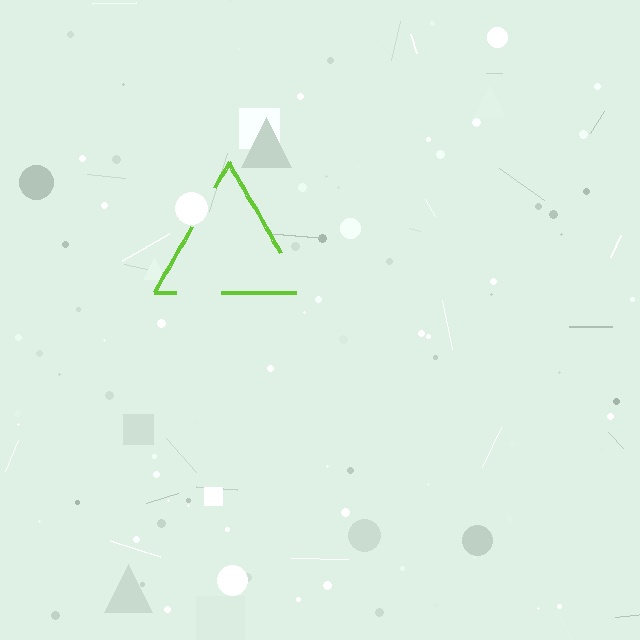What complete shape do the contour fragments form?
The contour fragments form a triangle.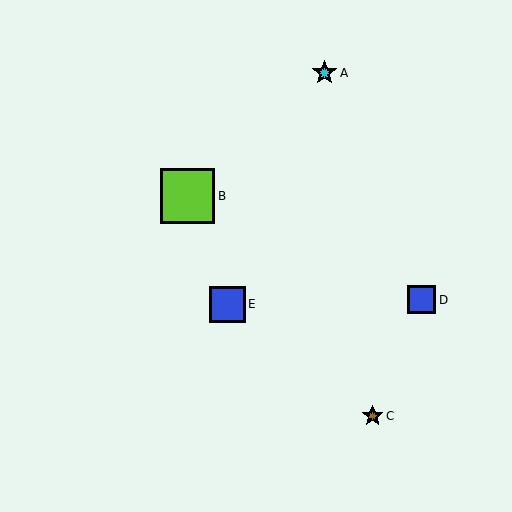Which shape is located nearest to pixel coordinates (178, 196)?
The lime square (labeled B) at (188, 196) is nearest to that location.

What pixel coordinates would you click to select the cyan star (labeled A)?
Click at (325, 73) to select the cyan star A.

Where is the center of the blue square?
The center of the blue square is at (422, 300).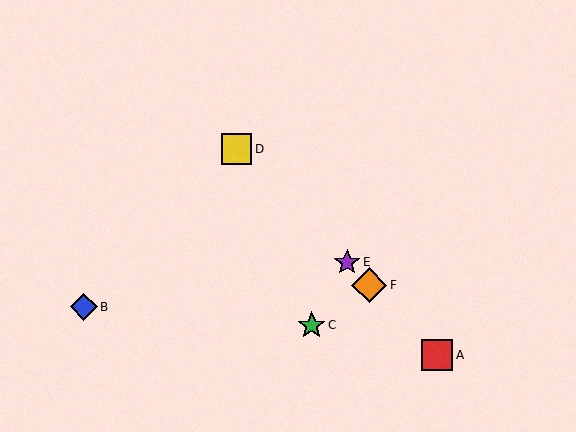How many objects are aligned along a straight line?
4 objects (A, D, E, F) are aligned along a straight line.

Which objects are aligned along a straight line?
Objects A, D, E, F are aligned along a straight line.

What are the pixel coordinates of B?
Object B is at (84, 307).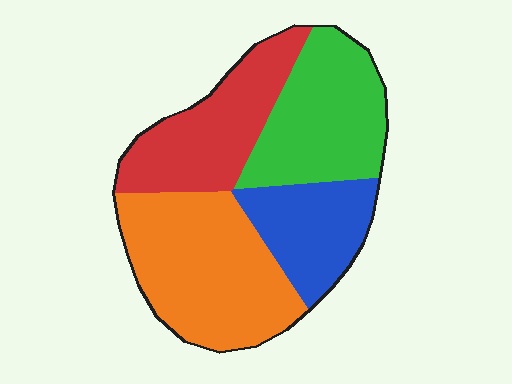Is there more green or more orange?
Orange.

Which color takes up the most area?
Orange, at roughly 35%.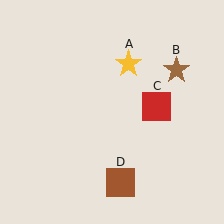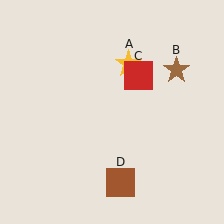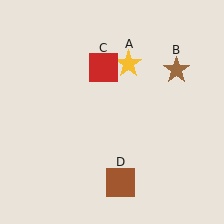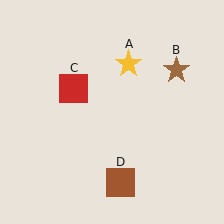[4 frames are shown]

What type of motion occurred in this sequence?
The red square (object C) rotated counterclockwise around the center of the scene.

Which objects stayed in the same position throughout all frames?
Yellow star (object A) and brown star (object B) and brown square (object D) remained stationary.